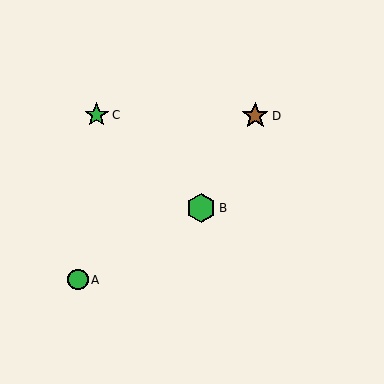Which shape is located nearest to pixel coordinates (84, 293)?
The green circle (labeled A) at (78, 280) is nearest to that location.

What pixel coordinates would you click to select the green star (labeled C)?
Click at (97, 115) to select the green star C.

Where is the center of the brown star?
The center of the brown star is at (255, 116).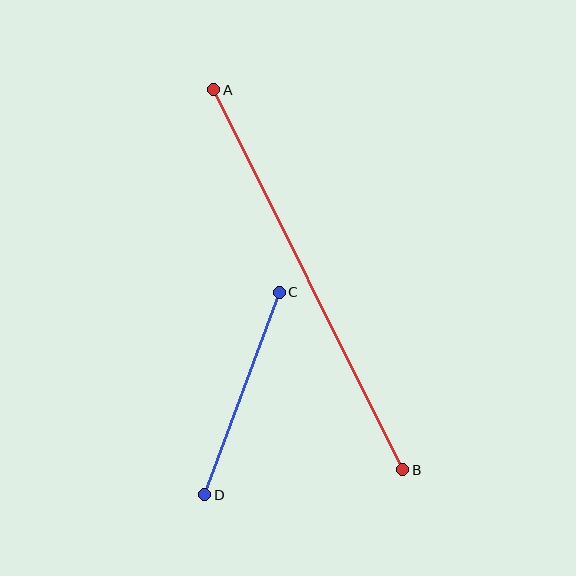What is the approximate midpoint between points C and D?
The midpoint is at approximately (242, 394) pixels.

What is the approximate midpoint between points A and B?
The midpoint is at approximately (308, 280) pixels.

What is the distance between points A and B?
The distance is approximately 424 pixels.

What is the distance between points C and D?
The distance is approximately 216 pixels.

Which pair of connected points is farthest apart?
Points A and B are farthest apart.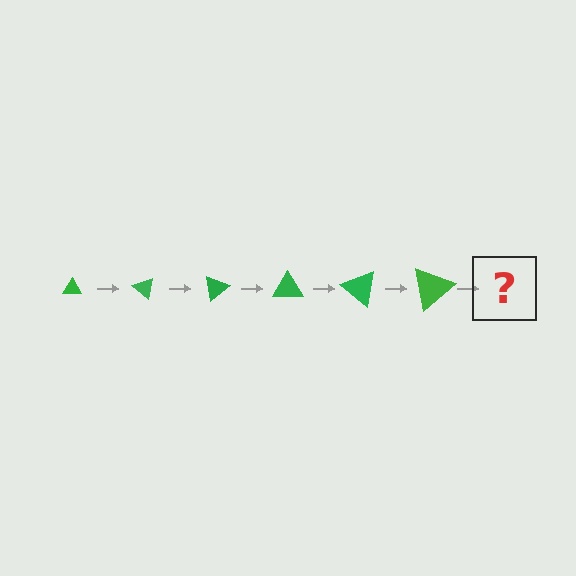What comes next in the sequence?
The next element should be a triangle, larger than the previous one and rotated 240 degrees from the start.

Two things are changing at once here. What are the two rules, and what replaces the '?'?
The two rules are that the triangle grows larger each step and it rotates 40 degrees each step. The '?' should be a triangle, larger than the previous one and rotated 240 degrees from the start.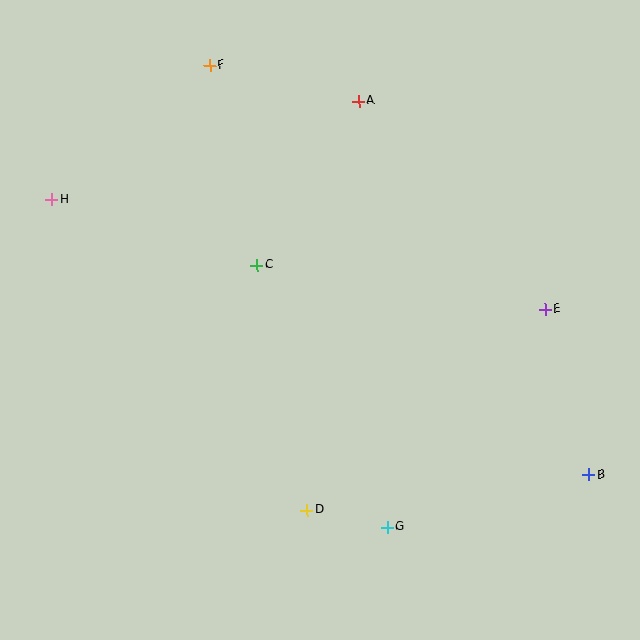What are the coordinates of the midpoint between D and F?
The midpoint between D and F is at (258, 288).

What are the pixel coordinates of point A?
Point A is at (359, 101).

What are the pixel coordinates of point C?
Point C is at (257, 265).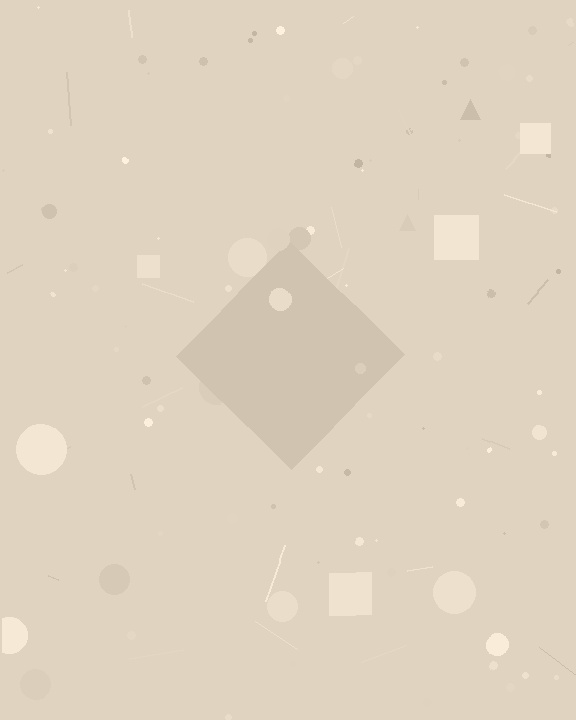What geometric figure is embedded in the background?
A diamond is embedded in the background.